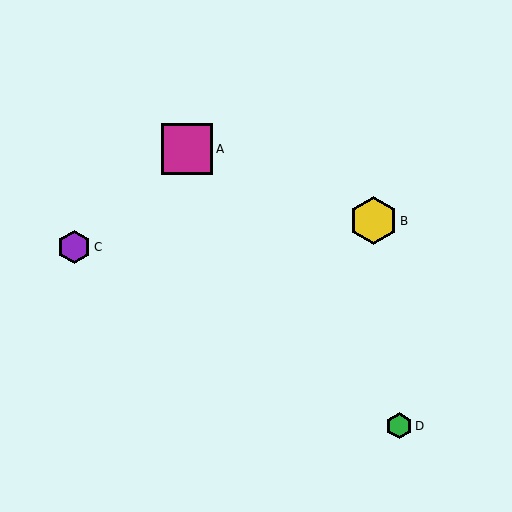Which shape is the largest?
The magenta square (labeled A) is the largest.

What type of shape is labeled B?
Shape B is a yellow hexagon.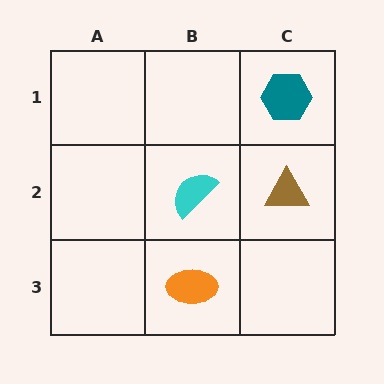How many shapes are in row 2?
2 shapes.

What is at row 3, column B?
An orange ellipse.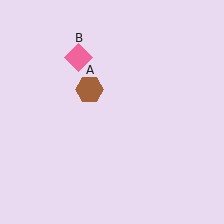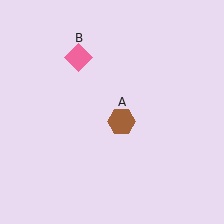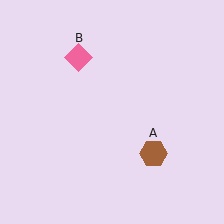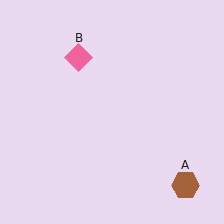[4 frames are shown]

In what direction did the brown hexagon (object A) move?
The brown hexagon (object A) moved down and to the right.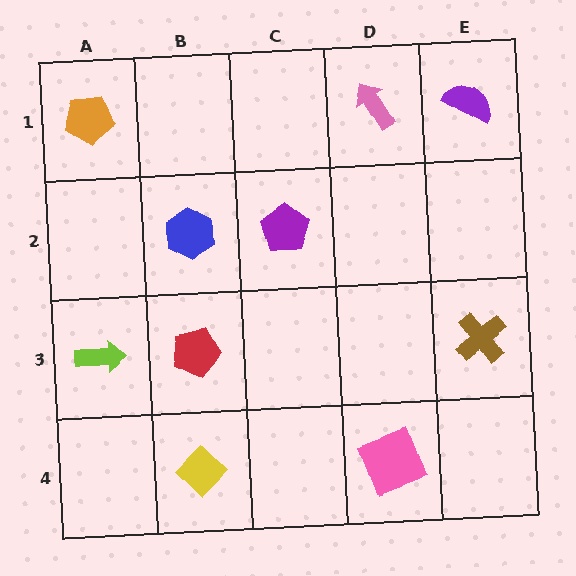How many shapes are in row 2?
2 shapes.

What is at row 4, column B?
A yellow diamond.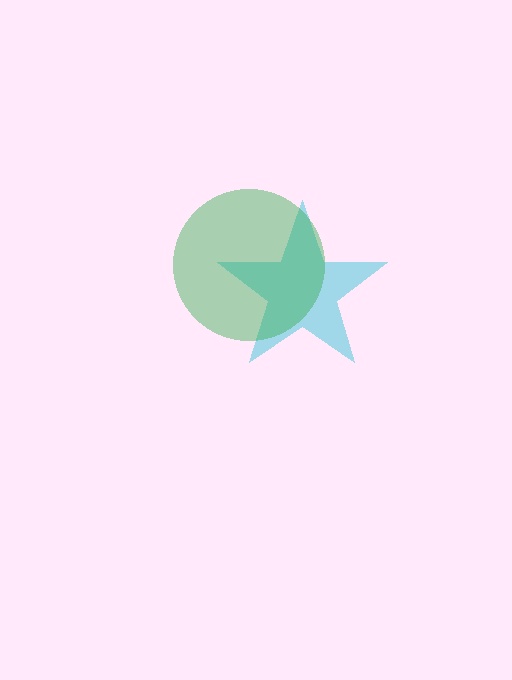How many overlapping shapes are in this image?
There are 2 overlapping shapes in the image.